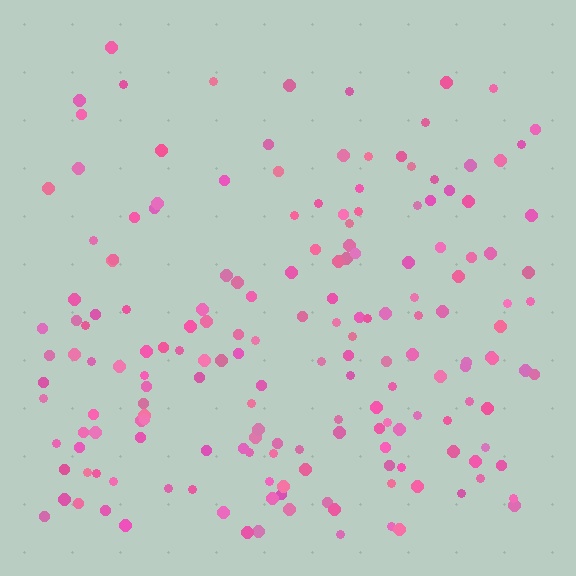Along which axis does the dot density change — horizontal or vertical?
Vertical.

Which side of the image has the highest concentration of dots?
The bottom.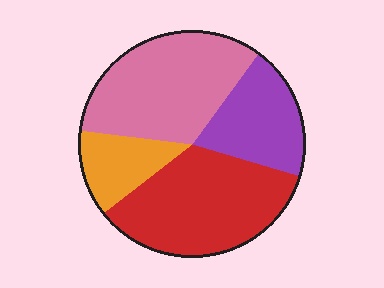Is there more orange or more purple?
Purple.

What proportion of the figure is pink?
Pink takes up about one third (1/3) of the figure.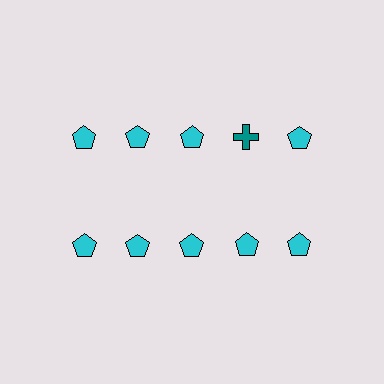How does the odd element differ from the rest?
It differs in both color (teal instead of cyan) and shape (cross instead of pentagon).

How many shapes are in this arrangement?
There are 10 shapes arranged in a grid pattern.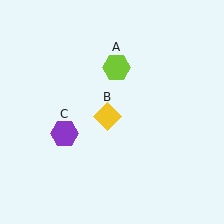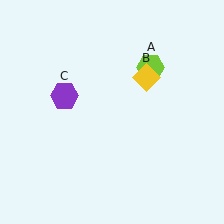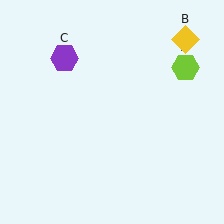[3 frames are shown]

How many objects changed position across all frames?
3 objects changed position: lime hexagon (object A), yellow diamond (object B), purple hexagon (object C).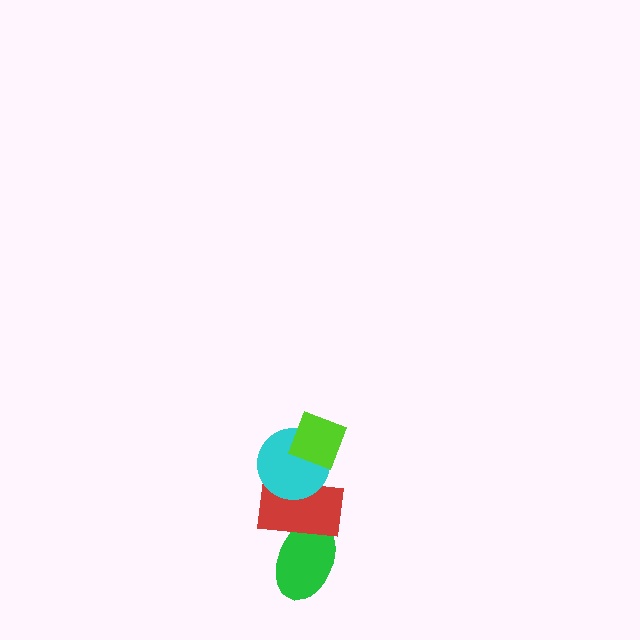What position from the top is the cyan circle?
The cyan circle is 2nd from the top.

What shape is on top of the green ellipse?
The red rectangle is on top of the green ellipse.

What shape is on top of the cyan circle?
The lime diamond is on top of the cyan circle.